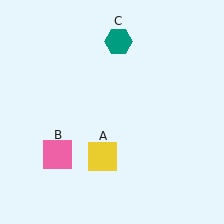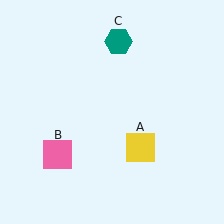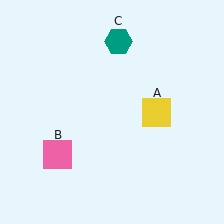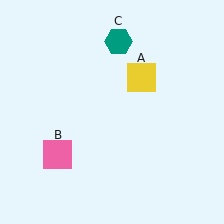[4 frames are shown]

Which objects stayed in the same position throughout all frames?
Pink square (object B) and teal hexagon (object C) remained stationary.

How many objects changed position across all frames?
1 object changed position: yellow square (object A).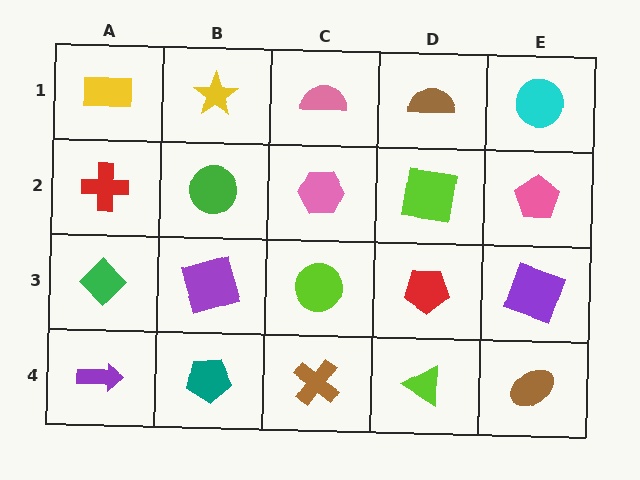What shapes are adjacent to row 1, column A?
A red cross (row 2, column A), a yellow star (row 1, column B).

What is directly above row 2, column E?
A cyan circle.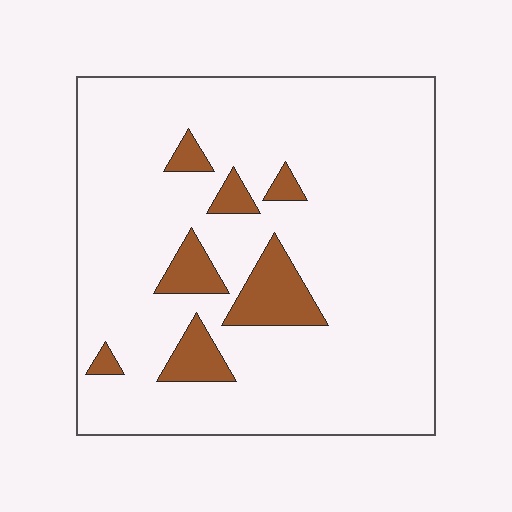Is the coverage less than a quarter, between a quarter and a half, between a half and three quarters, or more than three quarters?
Less than a quarter.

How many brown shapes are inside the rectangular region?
7.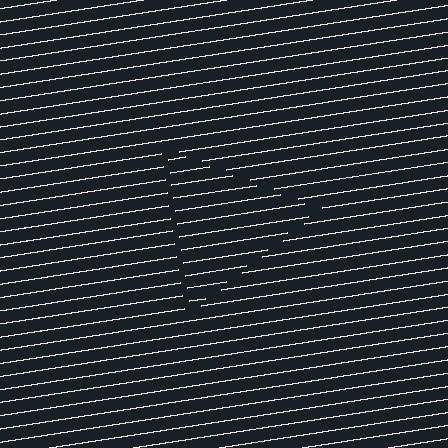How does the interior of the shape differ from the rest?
The interior of the shape contains the same grating, shifted by half a period — the contour is defined by the phase discontinuity where line-ends from the inner and outer gratings abut.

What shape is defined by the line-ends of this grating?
An illusory triangle. The interior of the shape contains the same grating, shifted by half a period — the contour is defined by the phase discontinuity where line-ends from the inner and outer gratings abut.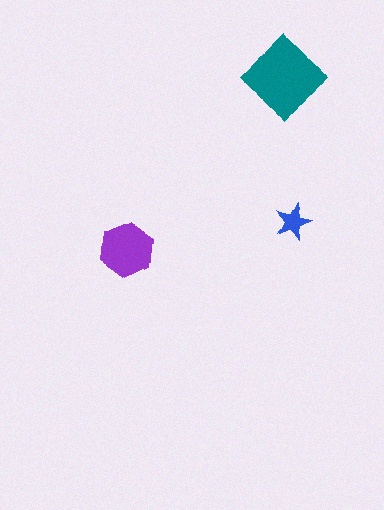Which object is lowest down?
The purple hexagon is bottommost.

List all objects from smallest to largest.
The blue star, the purple hexagon, the teal diamond.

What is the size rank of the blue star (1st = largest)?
3rd.